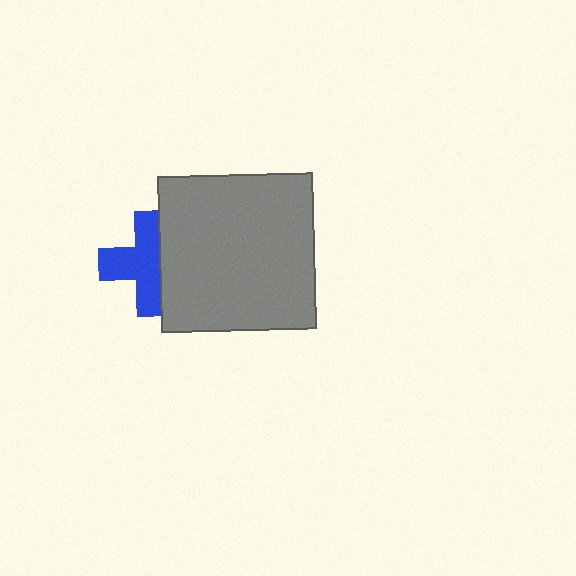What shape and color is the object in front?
The object in front is a gray square.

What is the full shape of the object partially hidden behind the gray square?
The partially hidden object is a blue cross.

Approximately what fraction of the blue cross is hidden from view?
Roughly 37% of the blue cross is hidden behind the gray square.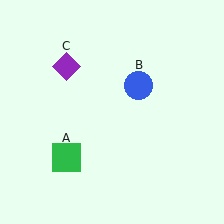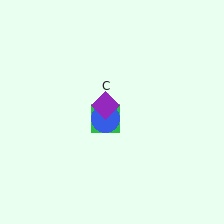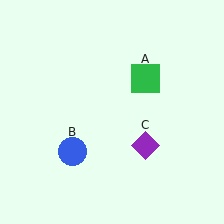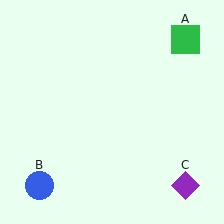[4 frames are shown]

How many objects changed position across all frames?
3 objects changed position: green square (object A), blue circle (object B), purple diamond (object C).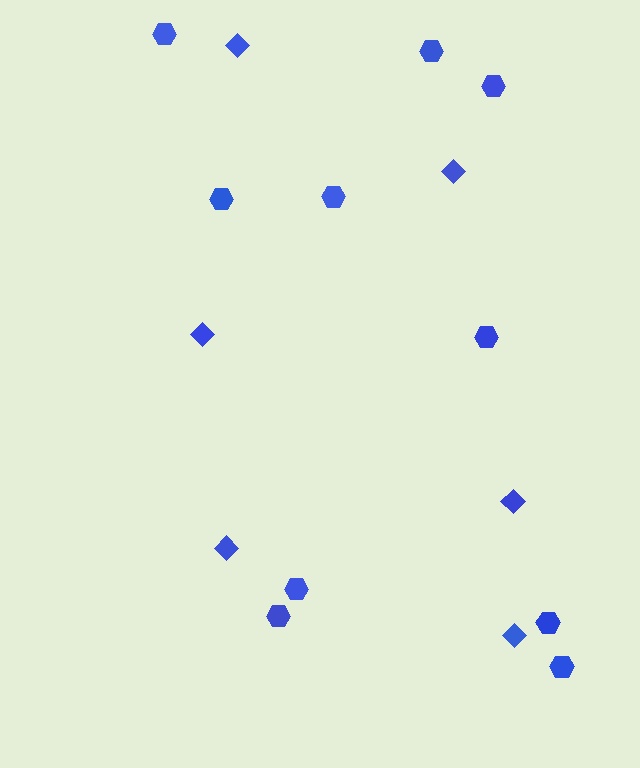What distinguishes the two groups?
There are 2 groups: one group of hexagons (10) and one group of diamonds (6).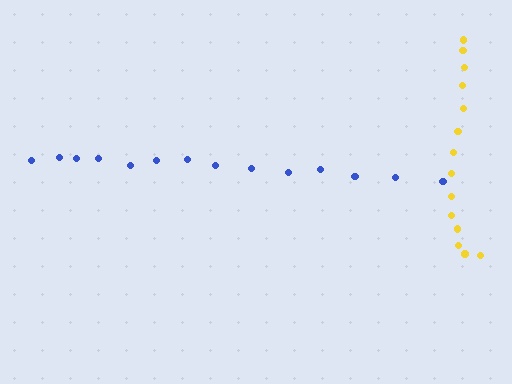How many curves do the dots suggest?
There are 2 distinct paths.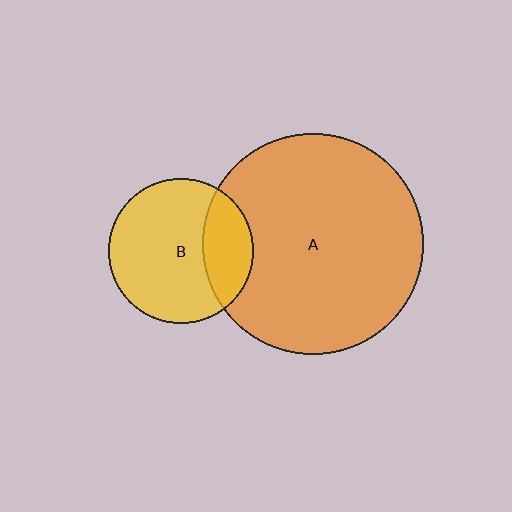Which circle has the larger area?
Circle A (orange).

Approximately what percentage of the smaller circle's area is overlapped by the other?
Approximately 25%.